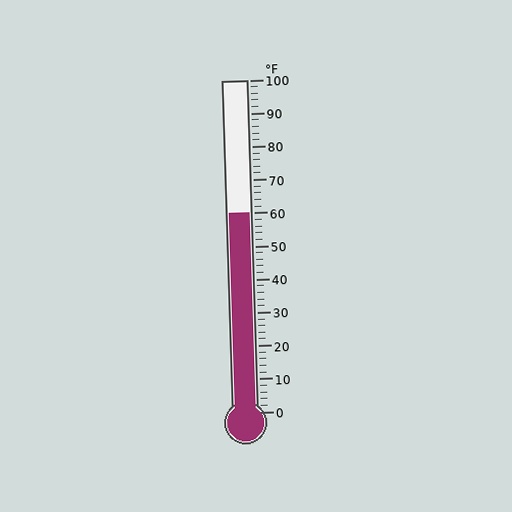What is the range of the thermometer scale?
The thermometer scale ranges from 0°F to 100°F.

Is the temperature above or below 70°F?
The temperature is below 70°F.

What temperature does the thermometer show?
The thermometer shows approximately 60°F.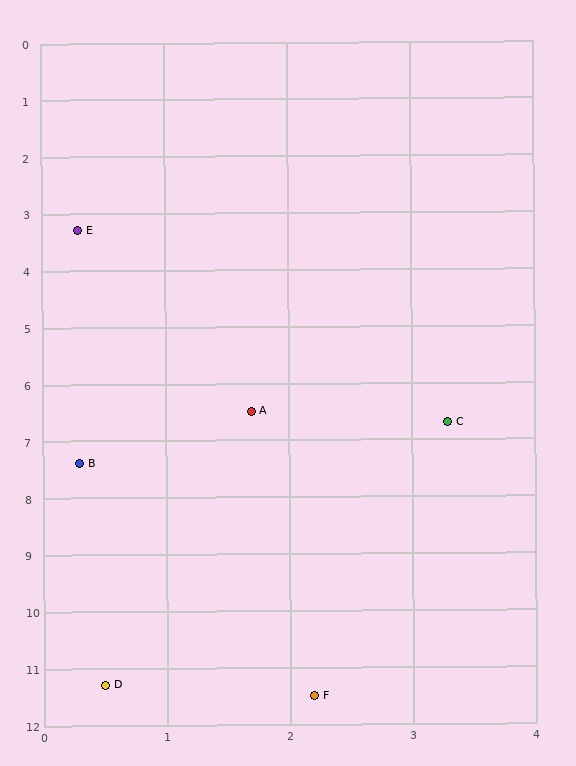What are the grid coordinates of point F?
Point F is at approximately (2.2, 11.5).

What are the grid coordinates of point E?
Point E is at approximately (0.3, 3.3).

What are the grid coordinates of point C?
Point C is at approximately (3.3, 6.7).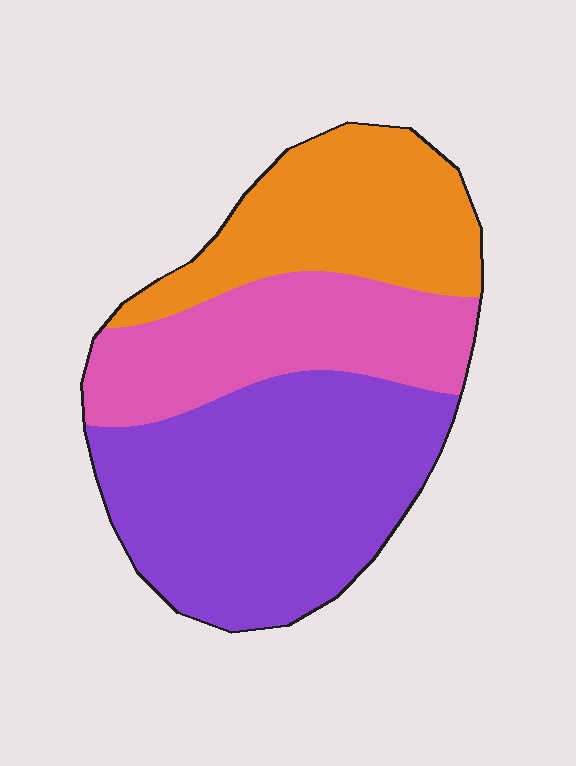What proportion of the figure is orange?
Orange covers 27% of the figure.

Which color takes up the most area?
Purple, at roughly 45%.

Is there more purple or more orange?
Purple.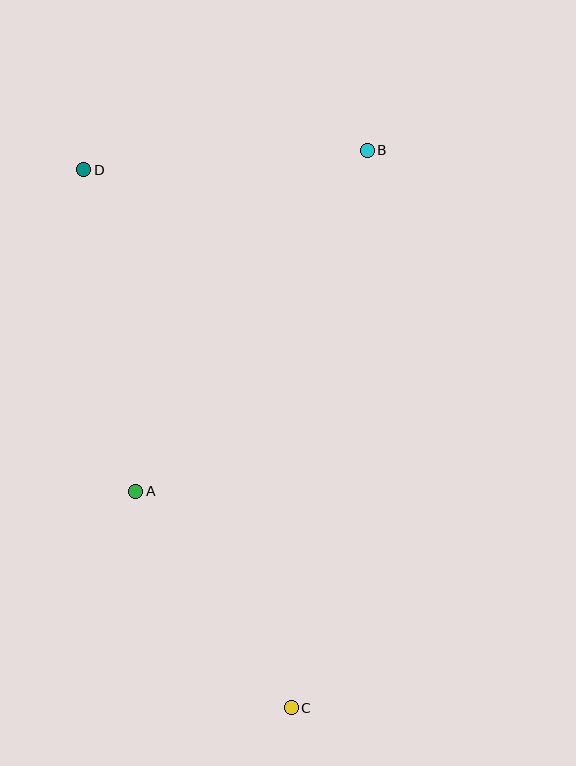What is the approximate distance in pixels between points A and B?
The distance between A and B is approximately 412 pixels.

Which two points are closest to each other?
Points A and C are closest to each other.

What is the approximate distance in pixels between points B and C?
The distance between B and C is approximately 563 pixels.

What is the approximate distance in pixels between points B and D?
The distance between B and D is approximately 284 pixels.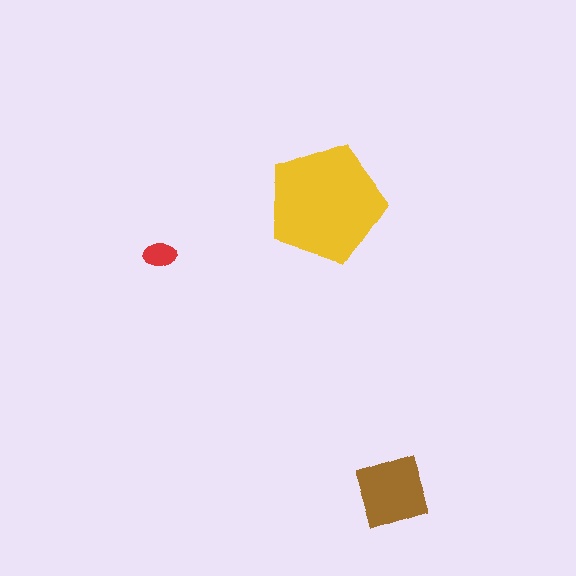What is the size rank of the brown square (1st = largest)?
2nd.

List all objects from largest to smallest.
The yellow pentagon, the brown square, the red ellipse.